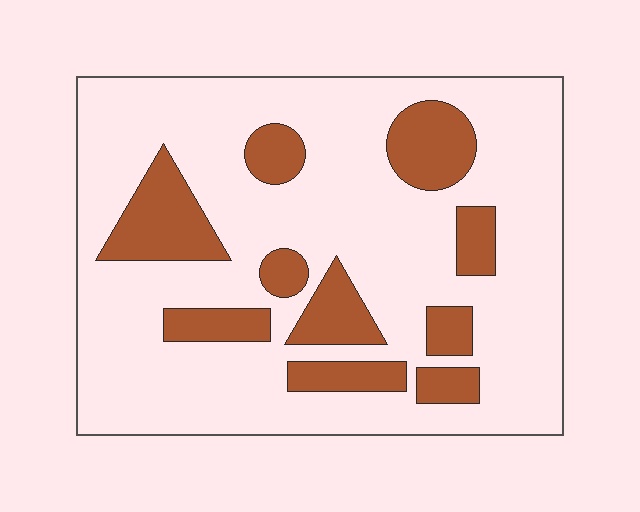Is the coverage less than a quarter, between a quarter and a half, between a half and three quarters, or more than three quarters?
Less than a quarter.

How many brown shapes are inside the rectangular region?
10.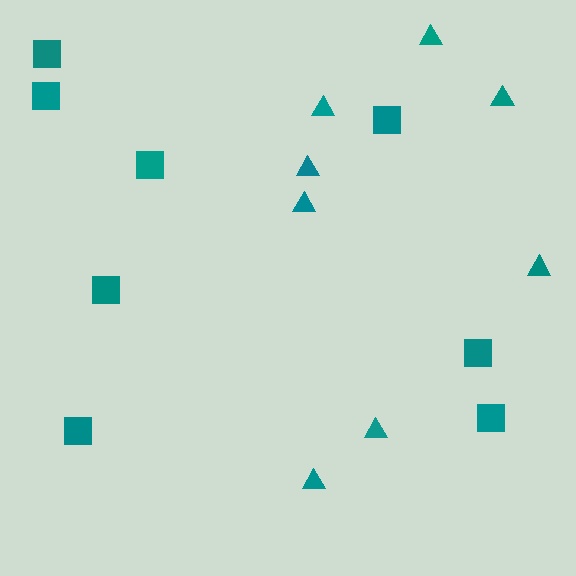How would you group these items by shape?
There are 2 groups: one group of triangles (8) and one group of squares (8).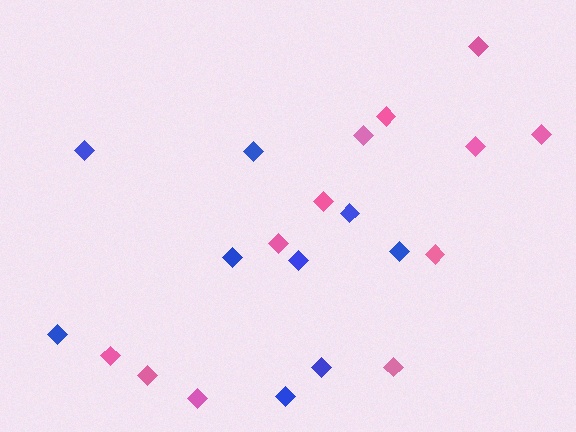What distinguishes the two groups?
There are 2 groups: one group of blue diamonds (9) and one group of pink diamonds (12).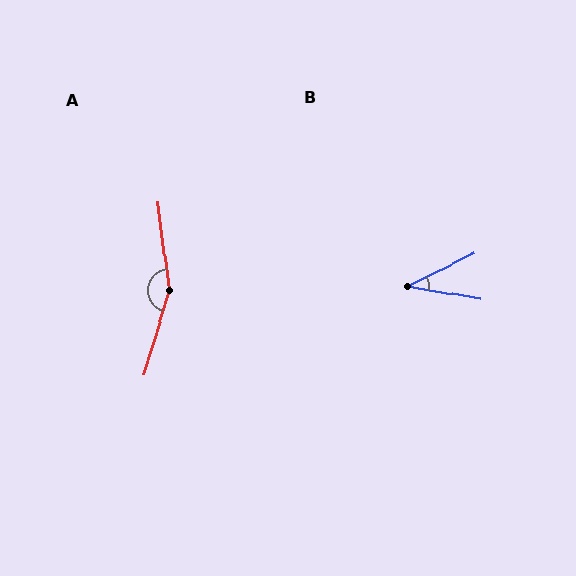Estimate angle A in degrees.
Approximately 155 degrees.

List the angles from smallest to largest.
B (36°), A (155°).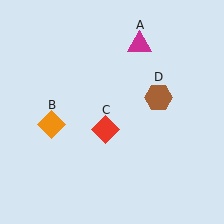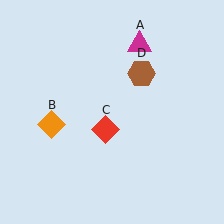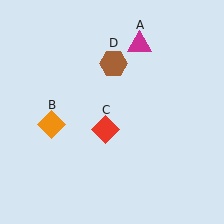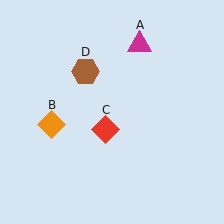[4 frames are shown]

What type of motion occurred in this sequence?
The brown hexagon (object D) rotated counterclockwise around the center of the scene.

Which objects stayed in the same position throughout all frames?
Magenta triangle (object A) and orange diamond (object B) and red diamond (object C) remained stationary.